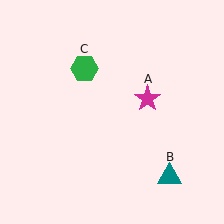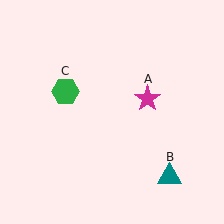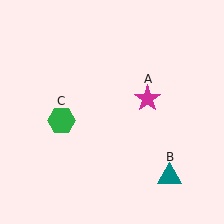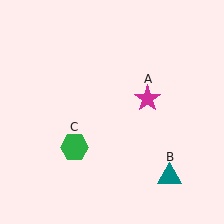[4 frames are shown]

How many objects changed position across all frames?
1 object changed position: green hexagon (object C).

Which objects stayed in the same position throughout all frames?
Magenta star (object A) and teal triangle (object B) remained stationary.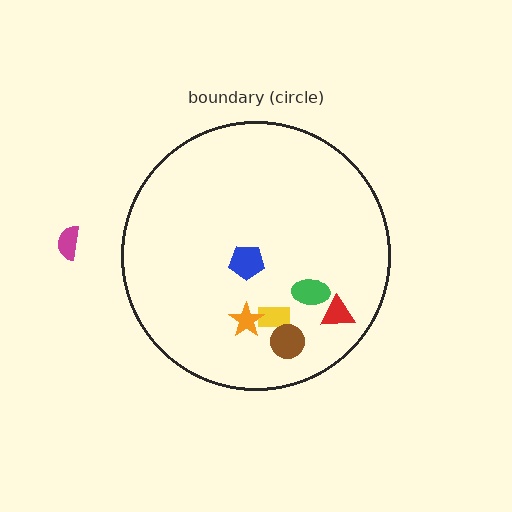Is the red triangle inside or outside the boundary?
Inside.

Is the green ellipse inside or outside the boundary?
Inside.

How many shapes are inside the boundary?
6 inside, 1 outside.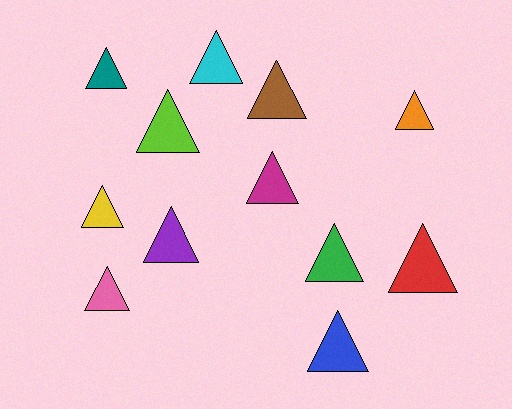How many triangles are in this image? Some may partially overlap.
There are 12 triangles.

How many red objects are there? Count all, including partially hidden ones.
There is 1 red object.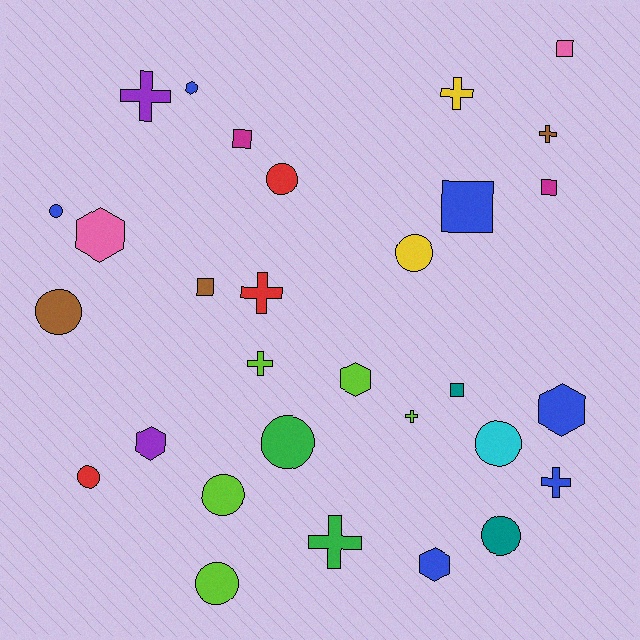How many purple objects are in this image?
There are 2 purple objects.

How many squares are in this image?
There are 6 squares.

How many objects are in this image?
There are 30 objects.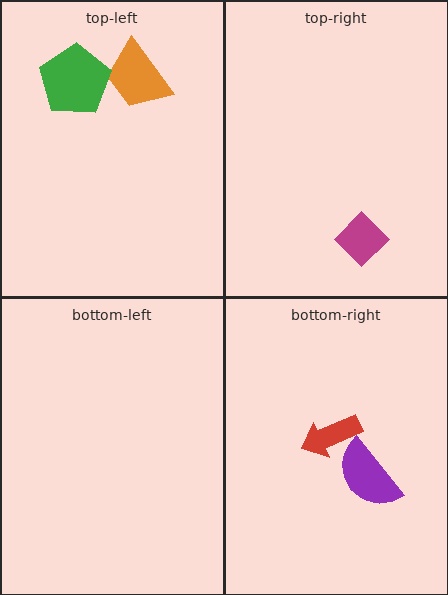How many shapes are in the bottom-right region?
2.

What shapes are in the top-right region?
The magenta diamond.